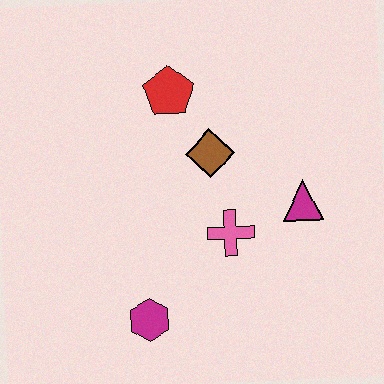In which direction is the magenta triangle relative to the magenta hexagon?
The magenta triangle is to the right of the magenta hexagon.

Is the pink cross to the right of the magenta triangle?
No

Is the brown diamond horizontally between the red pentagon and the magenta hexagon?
No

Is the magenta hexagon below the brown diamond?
Yes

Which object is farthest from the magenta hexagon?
The red pentagon is farthest from the magenta hexagon.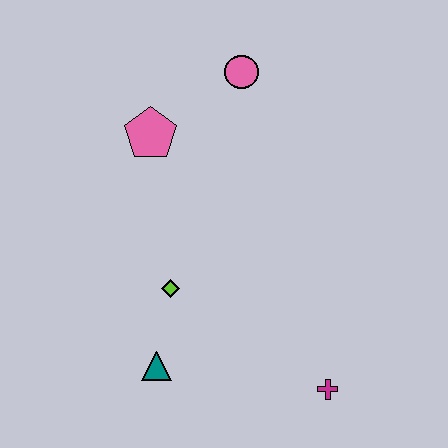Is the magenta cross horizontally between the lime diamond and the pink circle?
No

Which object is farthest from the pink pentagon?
The magenta cross is farthest from the pink pentagon.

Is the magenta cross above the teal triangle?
No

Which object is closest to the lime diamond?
The teal triangle is closest to the lime diamond.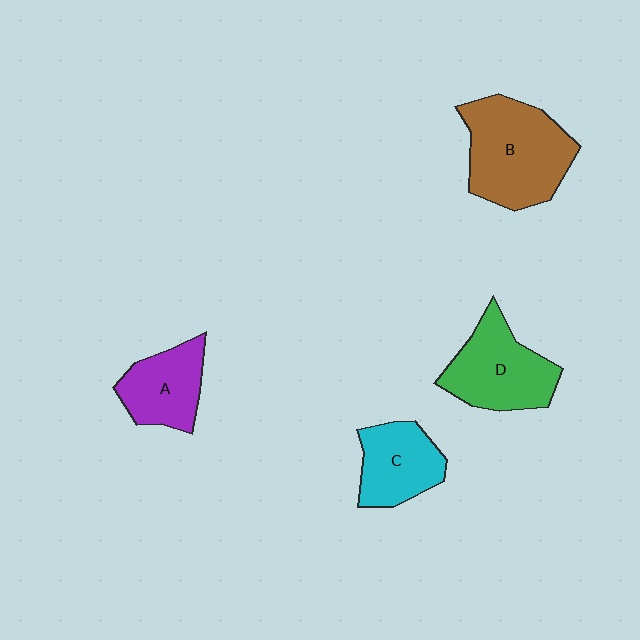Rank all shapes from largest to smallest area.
From largest to smallest: B (brown), D (green), C (cyan), A (purple).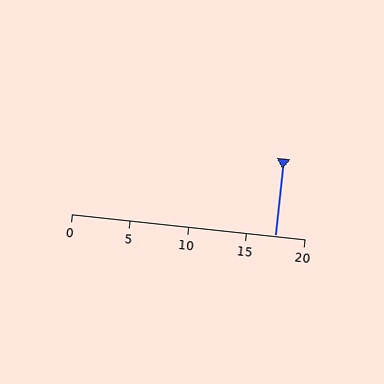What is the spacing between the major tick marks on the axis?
The major ticks are spaced 5 apart.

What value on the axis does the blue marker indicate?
The marker indicates approximately 17.5.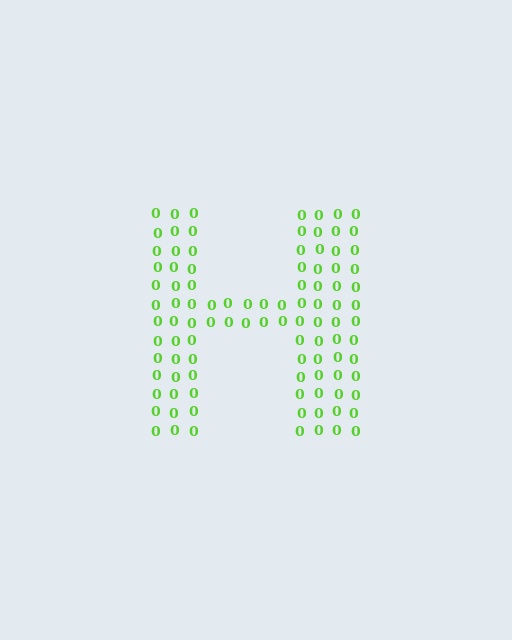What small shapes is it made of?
It is made of small digit 0's.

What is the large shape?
The large shape is the letter H.